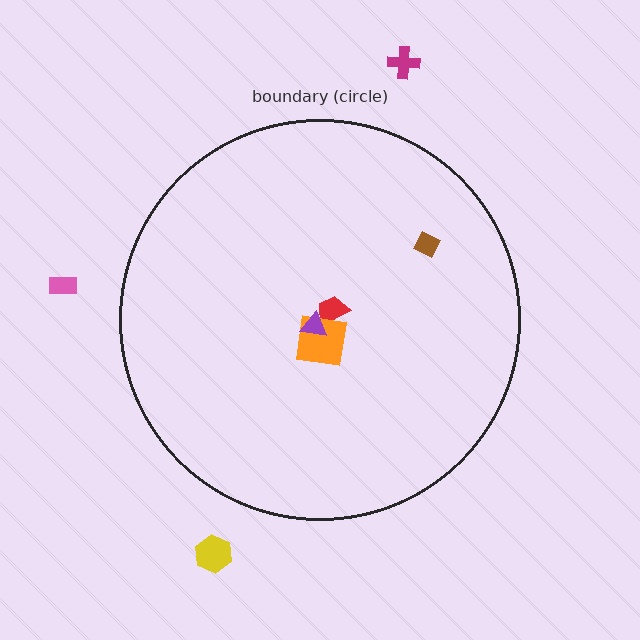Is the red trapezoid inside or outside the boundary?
Inside.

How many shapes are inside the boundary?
4 inside, 3 outside.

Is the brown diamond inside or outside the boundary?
Inside.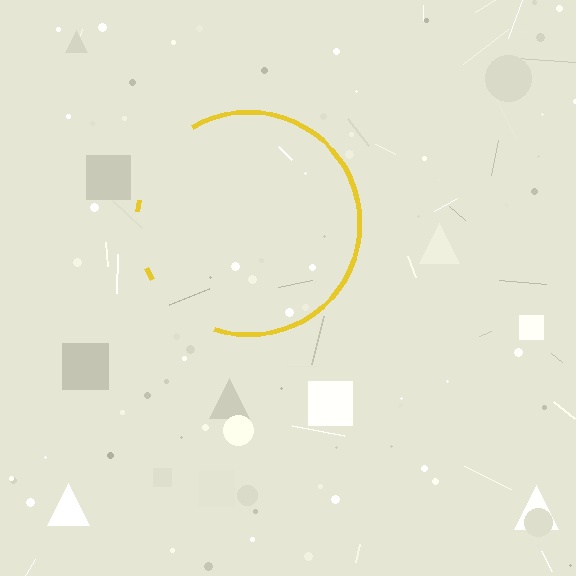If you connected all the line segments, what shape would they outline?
They would outline a circle.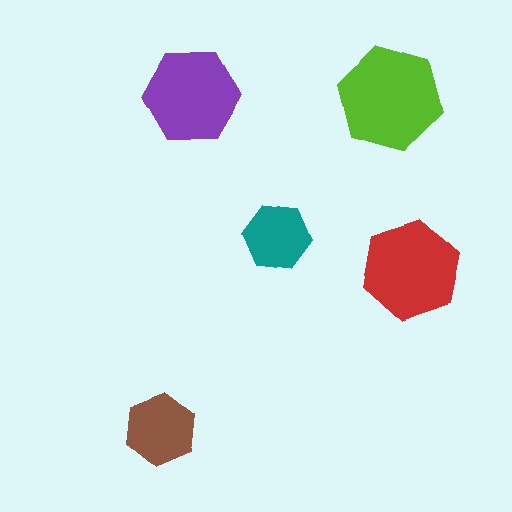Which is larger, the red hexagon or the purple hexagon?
The red one.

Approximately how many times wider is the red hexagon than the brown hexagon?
About 1.5 times wider.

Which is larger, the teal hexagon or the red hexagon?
The red one.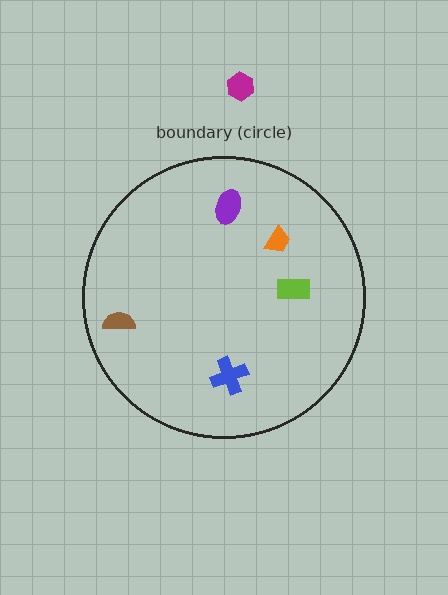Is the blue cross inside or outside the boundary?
Inside.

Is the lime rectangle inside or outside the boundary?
Inside.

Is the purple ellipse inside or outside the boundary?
Inside.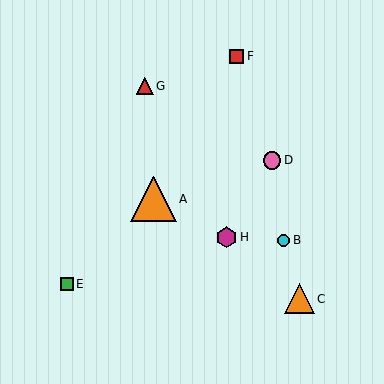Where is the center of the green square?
The center of the green square is at (67, 284).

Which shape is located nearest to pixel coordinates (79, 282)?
The green square (labeled E) at (67, 284) is nearest to that location.